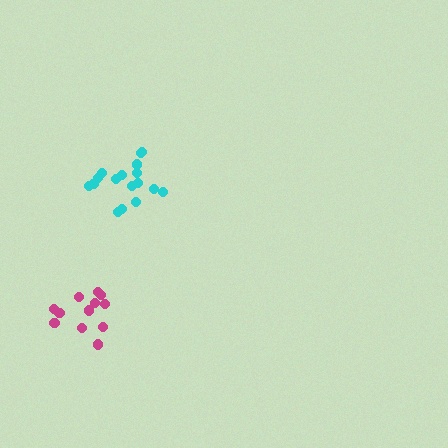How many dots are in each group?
Group 1: 12 dots, Group 2: 17 dots (29 total).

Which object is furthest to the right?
The cyan cluster is rightmost.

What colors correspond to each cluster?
The clusters are colored: magenta, cyan.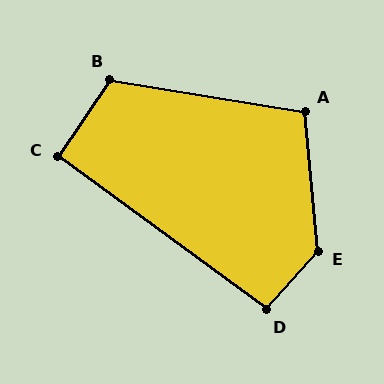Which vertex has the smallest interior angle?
C, at approximately 92 degrees.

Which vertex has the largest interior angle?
E, at approximately 133 degrees.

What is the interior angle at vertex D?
Approximately 95 degrees (obtuse).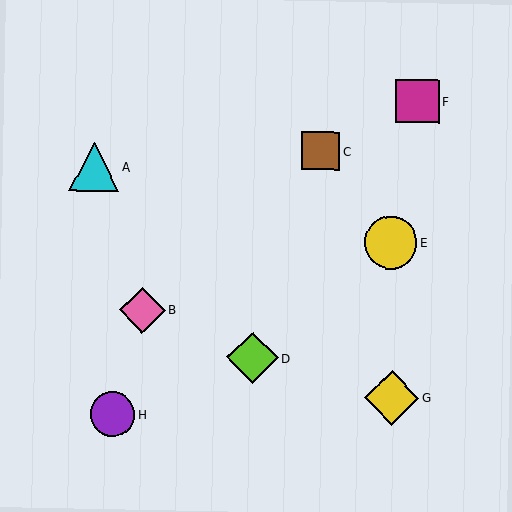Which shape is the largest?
The yellow diamond (labeled G) is the largest.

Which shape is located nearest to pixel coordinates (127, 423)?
The purple circle (labeled H) at (113, 414) is nearest to that location.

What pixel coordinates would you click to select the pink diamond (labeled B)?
Click at (142, 310) to select the pink diamond B.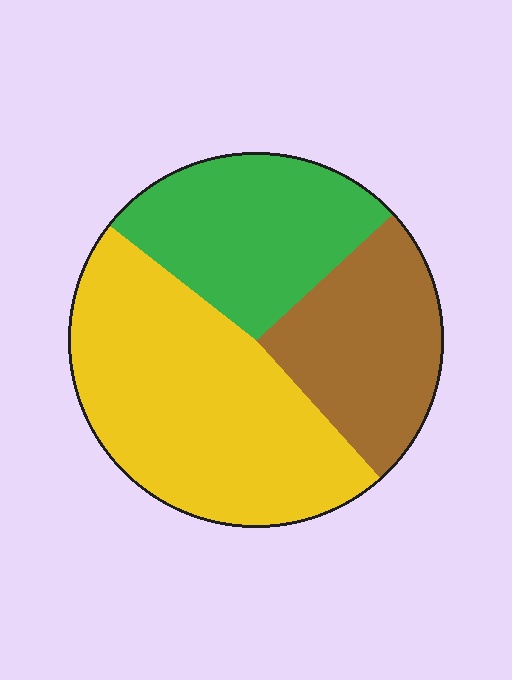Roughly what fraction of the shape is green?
Green takes up between a sixth and a third of the shape.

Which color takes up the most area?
Yellow, at roughly 45%.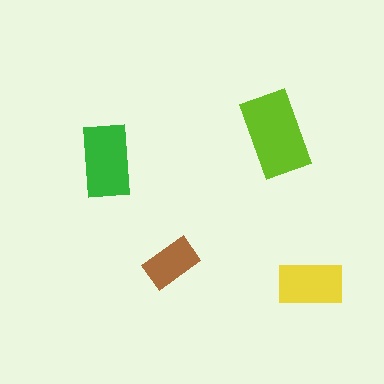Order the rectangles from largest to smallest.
the lime one, the green one, the yellow one, the brown one.